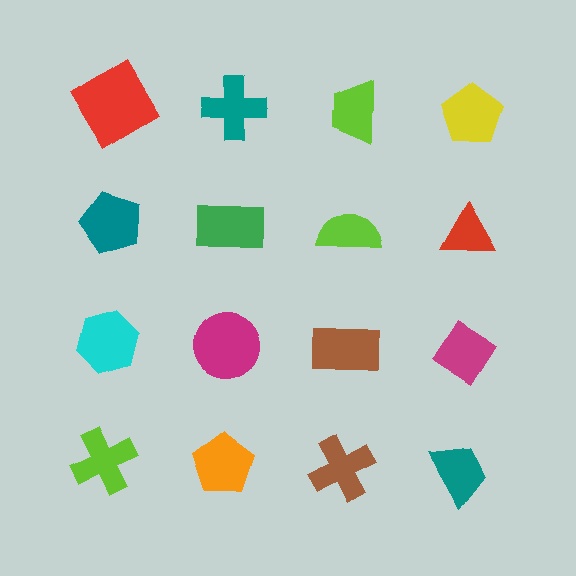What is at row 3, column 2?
A magenta circle.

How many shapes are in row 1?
4 shapes.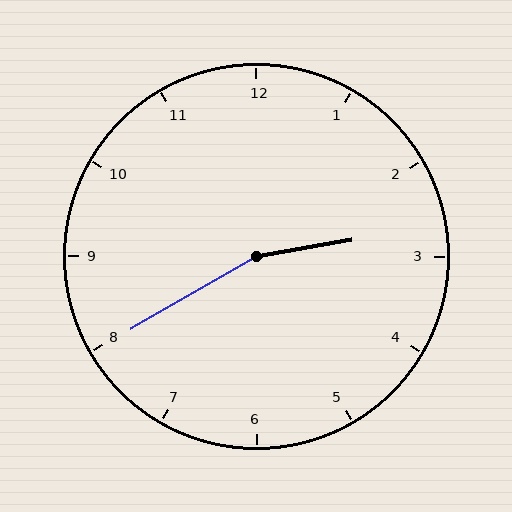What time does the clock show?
2:40.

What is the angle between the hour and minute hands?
Approximately 160 degrees.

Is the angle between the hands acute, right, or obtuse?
It is obtuse.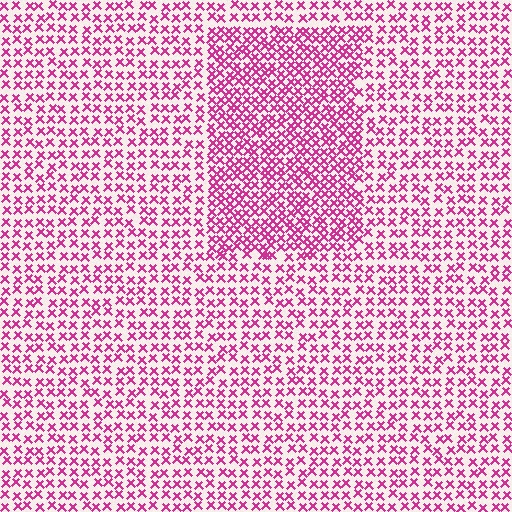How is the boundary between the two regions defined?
The boundary is defined by a change in element density (approximately 1.7x ratio). All elements are the same color, size, and shape.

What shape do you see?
I see a rectangle.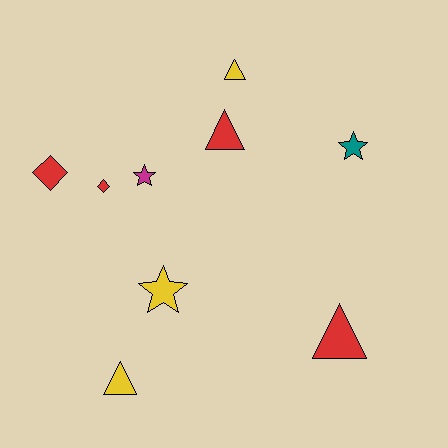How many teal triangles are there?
There are no teal triangles.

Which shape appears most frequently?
Triangle, with 4 objects.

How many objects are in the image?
There are 9 objects.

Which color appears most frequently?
Red, with 4 objects.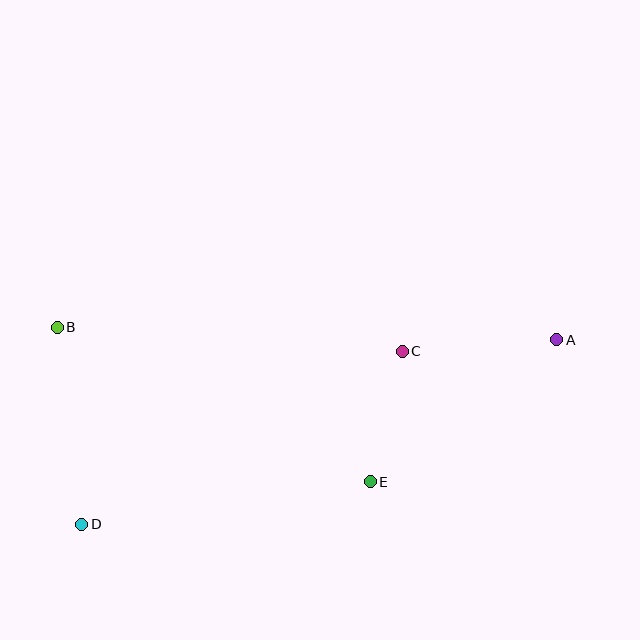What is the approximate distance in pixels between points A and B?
The distance between A and B is approximately 500 pixels.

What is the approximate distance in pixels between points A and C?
The distance between A and C is approximately 155 pixels.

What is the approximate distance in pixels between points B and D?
The distance between B and D is approximately 198 pixels.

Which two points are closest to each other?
Points C and E are closest to each other.